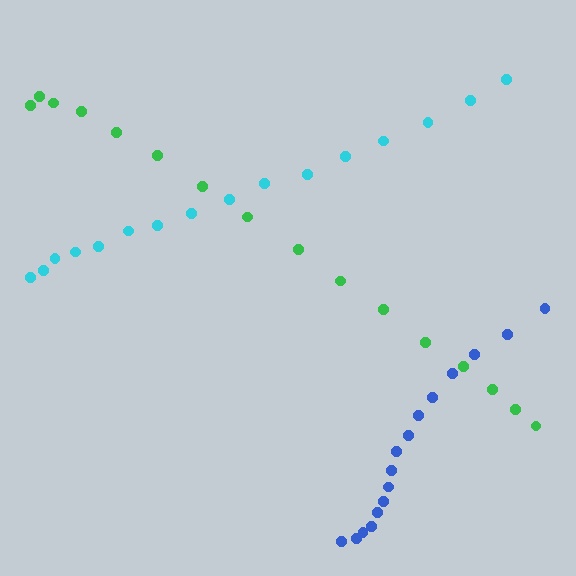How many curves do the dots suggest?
There are 3 distinct paths.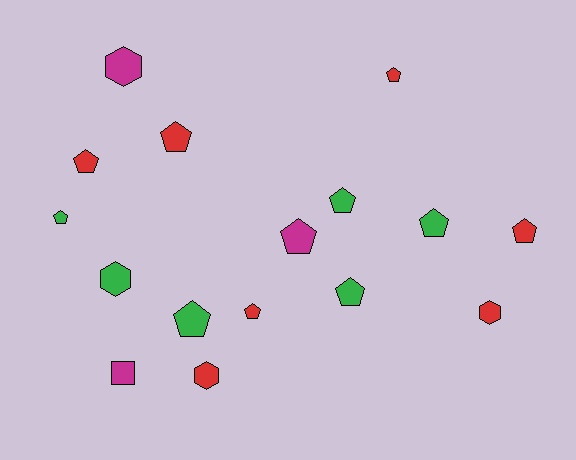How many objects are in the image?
There are 16 objects.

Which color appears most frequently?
Red, with 7 objects.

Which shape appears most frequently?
Pentagon, with 11 objects.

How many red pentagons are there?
There are 5 red pentagons.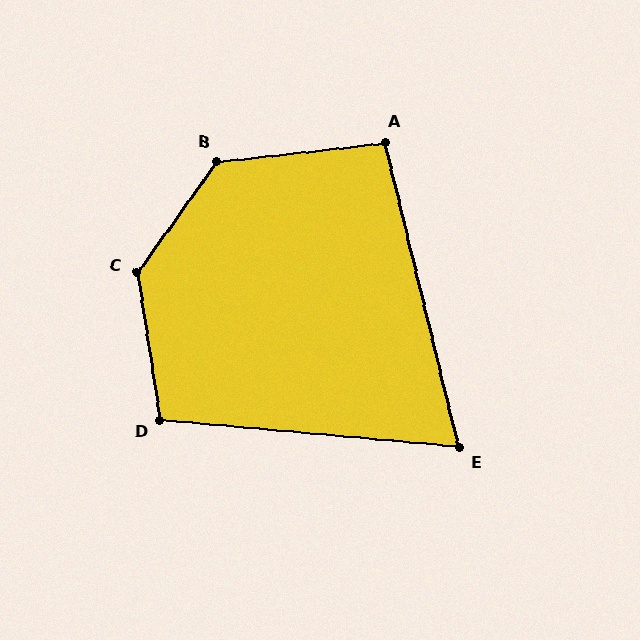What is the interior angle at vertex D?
Approximately 104 degrees (obtuse).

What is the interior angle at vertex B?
Approximately 132 degrees (obtuse).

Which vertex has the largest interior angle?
C, at approximately 136 degrees.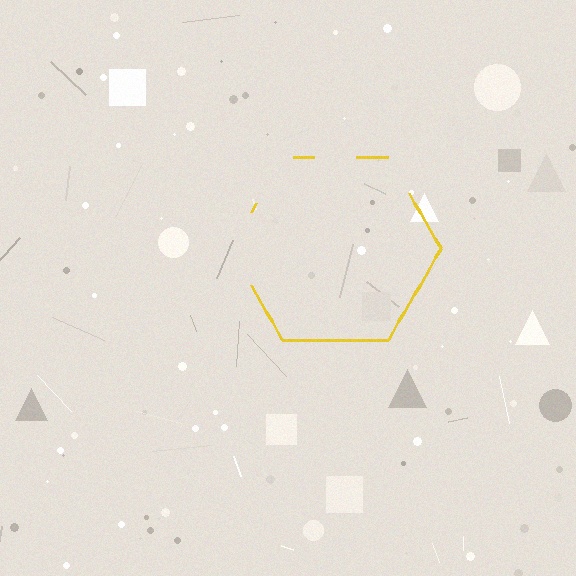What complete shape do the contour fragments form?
The contour fragments form a hexagon.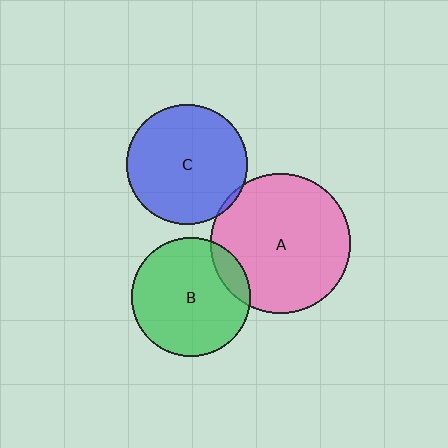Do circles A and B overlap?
Yes.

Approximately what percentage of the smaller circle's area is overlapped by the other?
Approximately 10%.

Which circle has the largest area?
Circle A (pink).